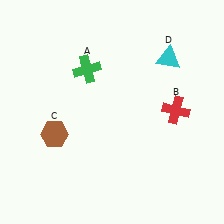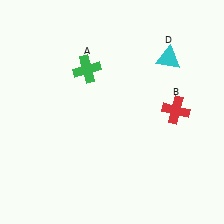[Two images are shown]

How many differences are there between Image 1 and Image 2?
There is 1 difference between the two images.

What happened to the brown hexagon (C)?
The brown hexagon (C) was removed in Image 2. It was in the bottom-left area of Image 1.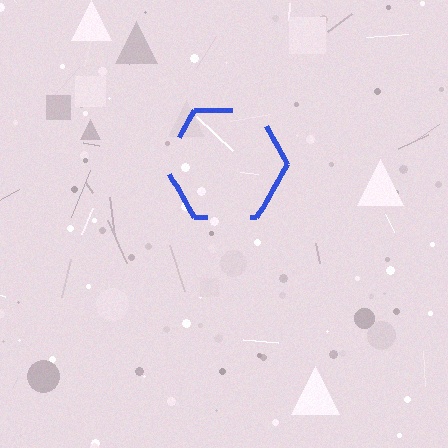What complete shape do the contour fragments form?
The contour fragments form a hexagon.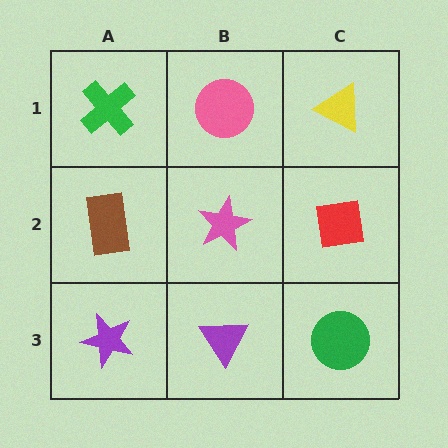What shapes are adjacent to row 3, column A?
A brown rectangle (row 2, column A), a purple triangle (row 3, column B).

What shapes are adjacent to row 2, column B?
A pink circle (row 1, column B), a purple triangle (row 3, column B), a brown rectangle (row 2, column A), a red square (row 2, column C).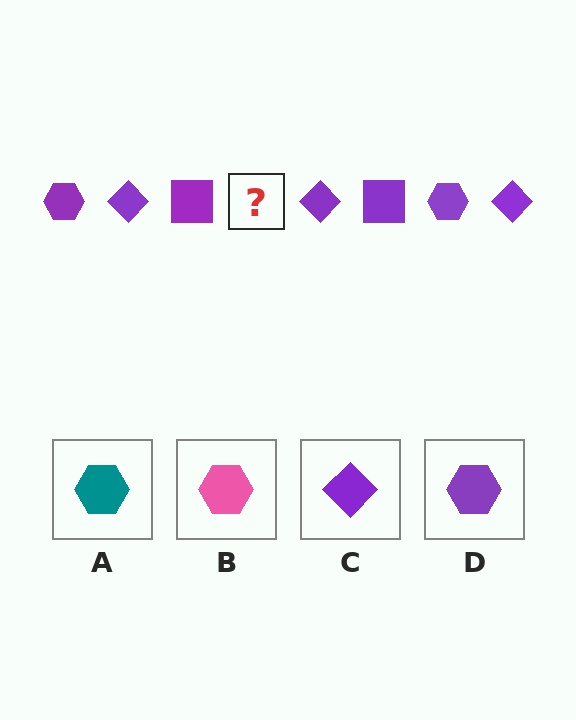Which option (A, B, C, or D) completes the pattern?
D.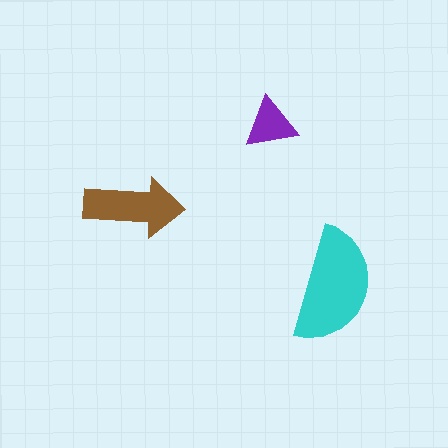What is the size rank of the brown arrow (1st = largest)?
2nd.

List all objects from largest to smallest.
The cyan semicircle, the brown arrow, the purple triangle.